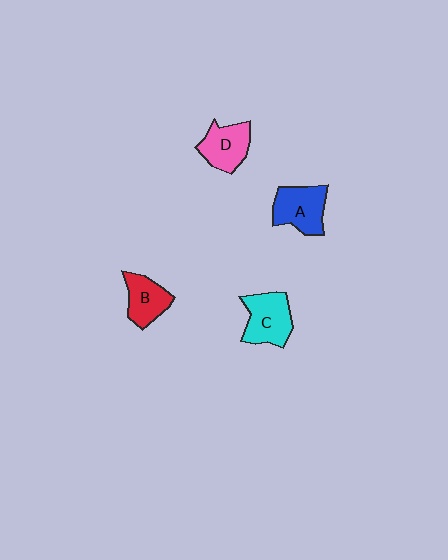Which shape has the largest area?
Shape C (cyan).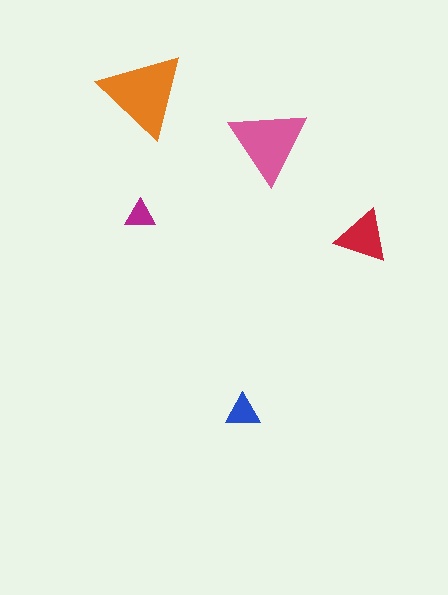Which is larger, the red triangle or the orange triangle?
The orange one.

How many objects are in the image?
There are 5 objects in the image.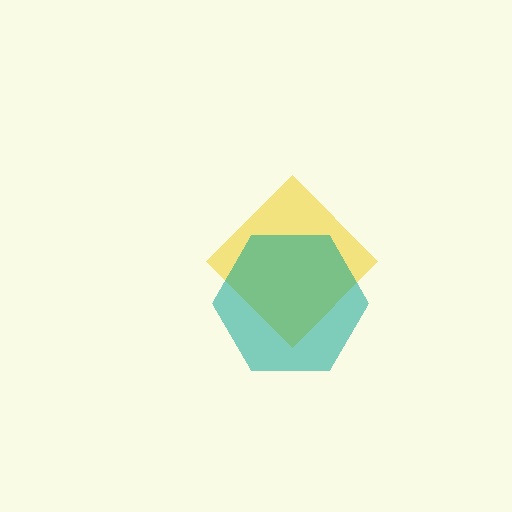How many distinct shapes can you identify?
There are 2 distinct shapes: a yellow diamond, a teal hexagon.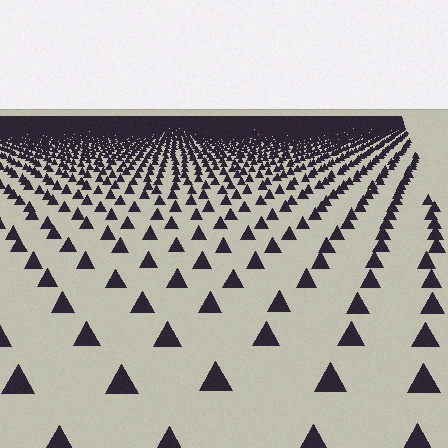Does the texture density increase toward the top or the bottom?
Density increases toward the top.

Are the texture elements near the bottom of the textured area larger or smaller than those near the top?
Larger. Near the bottom, elements are closer to the viewer and appear at a bigger on-screen size.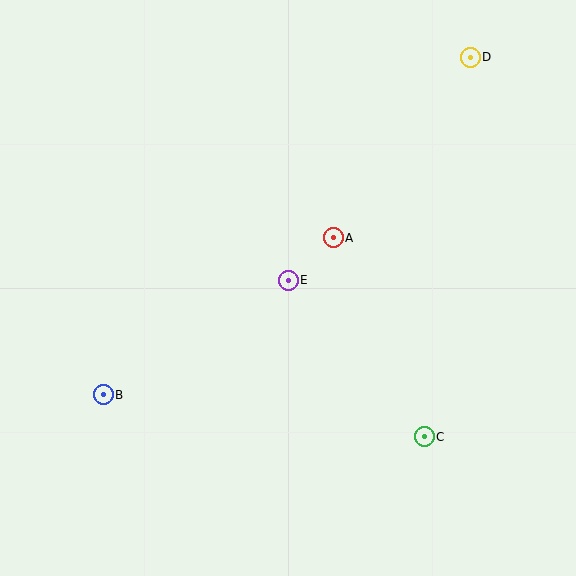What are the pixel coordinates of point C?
Point C is at (424, 437).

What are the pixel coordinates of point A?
Point A is at (333, 238).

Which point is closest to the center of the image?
Point E at (288, 280) is closest to the center.